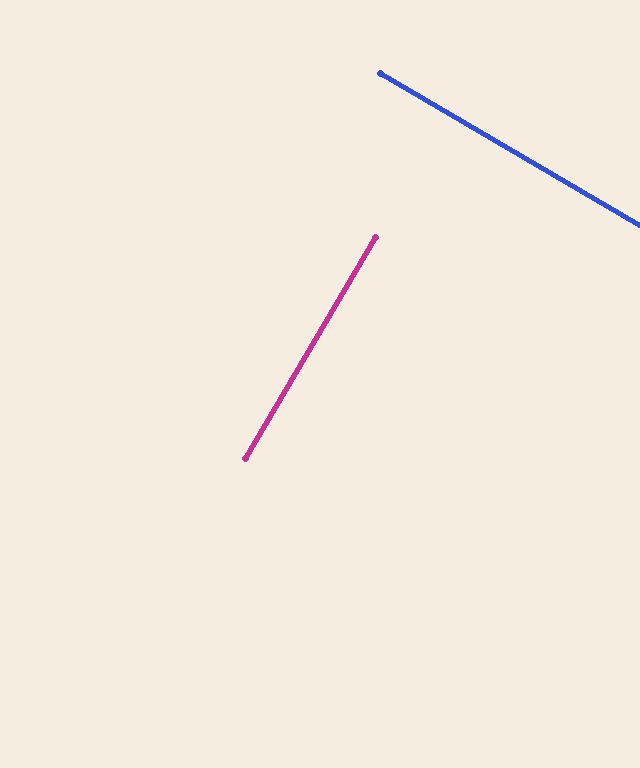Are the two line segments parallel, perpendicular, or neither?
Perpendicular — they meet at approximately 90°.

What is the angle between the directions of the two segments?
Approximately 90 degrees.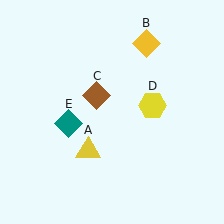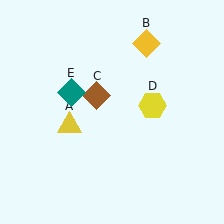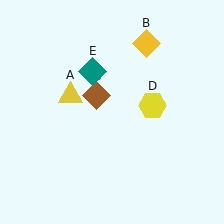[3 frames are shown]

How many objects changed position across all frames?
2 objects changed position: yellow triangle (object A), teal diamond (object E).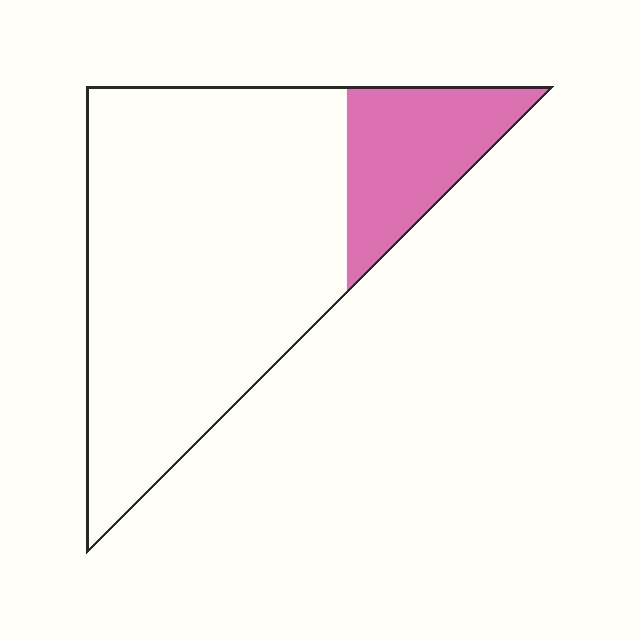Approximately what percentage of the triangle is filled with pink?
Approximately 20%.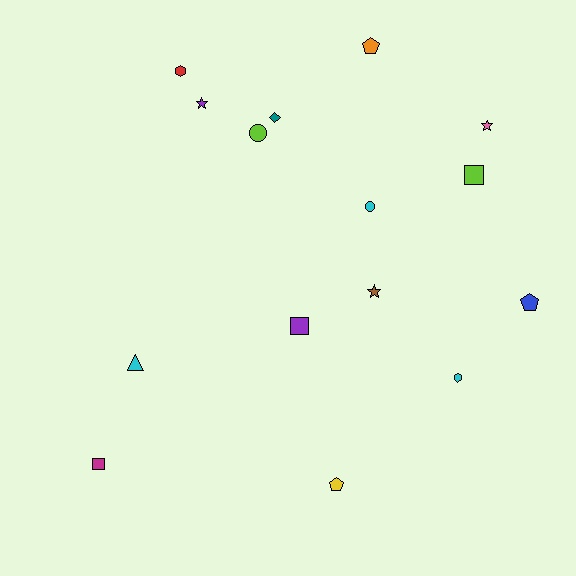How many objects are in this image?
There are 15 objects.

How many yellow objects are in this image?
There is 1 yellow object.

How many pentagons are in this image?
There are 3 pentagons.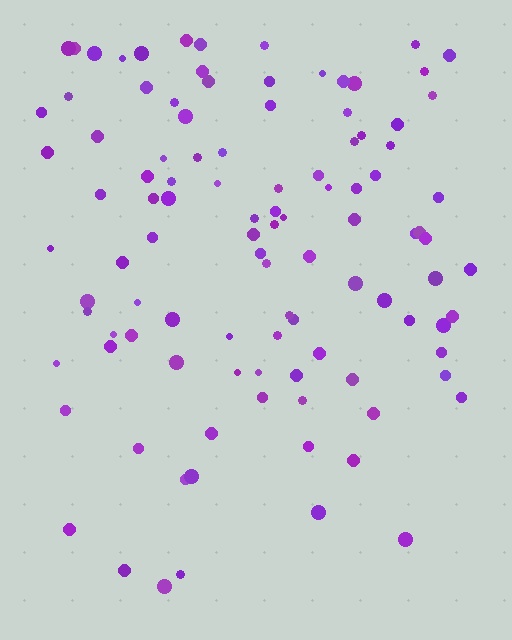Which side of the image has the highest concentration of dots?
The top.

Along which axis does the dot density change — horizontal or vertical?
Vertical.